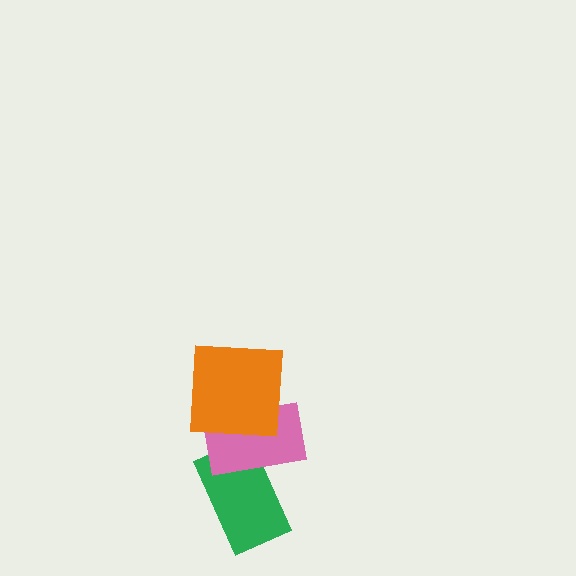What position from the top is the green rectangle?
The green rectangle is 3rd from the top.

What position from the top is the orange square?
The orange square is 1st from the top.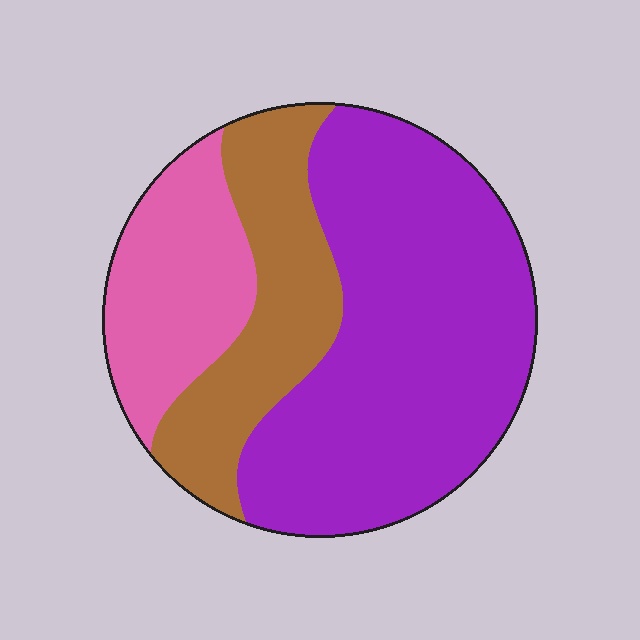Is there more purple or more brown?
Purple.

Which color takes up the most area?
Purple, at roughly 55%.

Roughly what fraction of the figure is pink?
Pink takes up between a sixth and a third of the figure.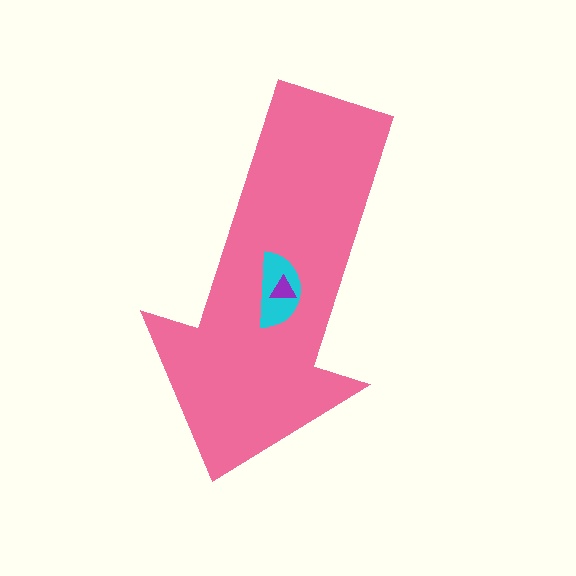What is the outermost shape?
The pink arrow.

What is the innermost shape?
The purple triangle.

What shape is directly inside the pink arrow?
The cyan semicircle.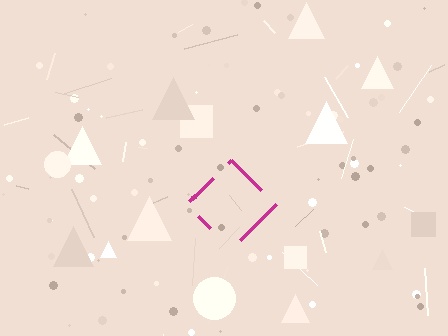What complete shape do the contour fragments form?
The contour fragments form a diamond.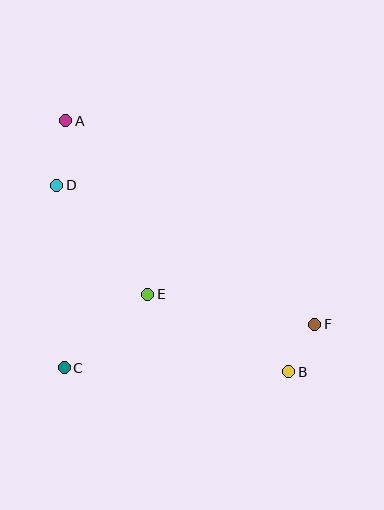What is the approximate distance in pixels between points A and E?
The distance between A and E is approximately 192 pixels.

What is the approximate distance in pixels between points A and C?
The distance between A and C is approximately 247 pixels.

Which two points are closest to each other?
Points B and F are closest to each other.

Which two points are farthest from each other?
Points A and B are farthest from each other.